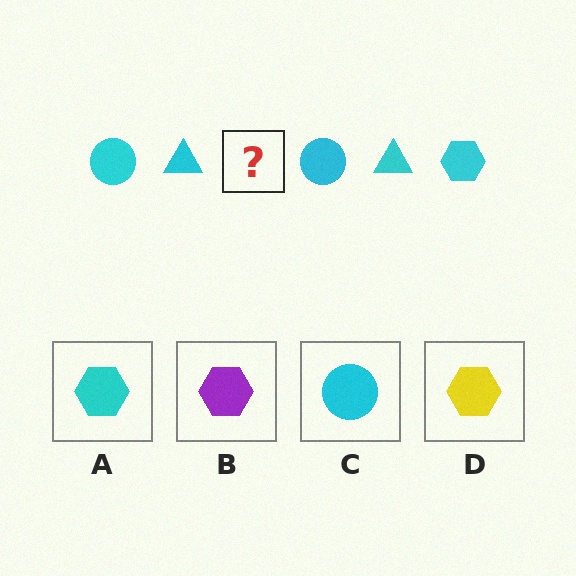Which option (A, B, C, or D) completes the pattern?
A.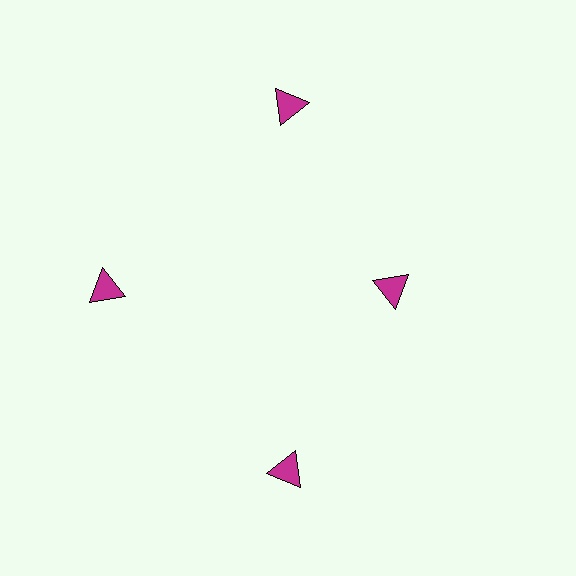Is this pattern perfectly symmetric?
No. The 4 magenta triangles are arranged in a ring, but one element near the 3 o'clock position is pulled inward toward the center, breaking the 4-fold rotational symmetry.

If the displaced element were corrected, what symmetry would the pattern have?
It would have 4-fold rotational symmetry — the pattern would map onto itself every 90 degrees.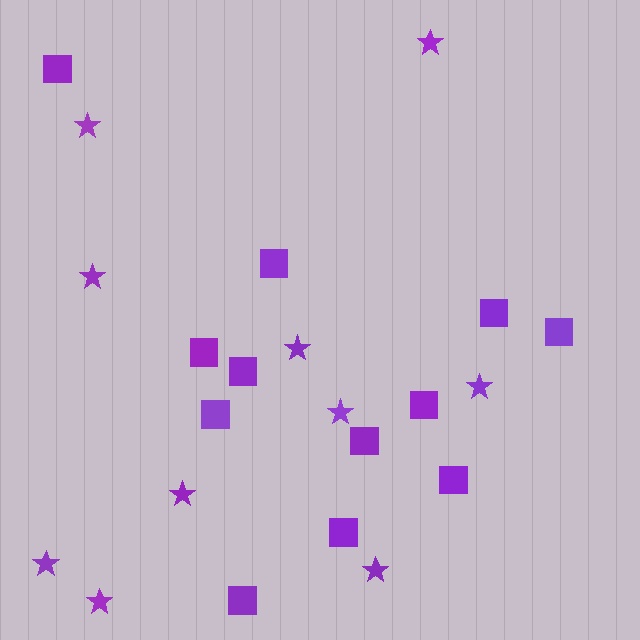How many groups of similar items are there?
There are 2 groups: one group of stars (10) and one group of squares (12).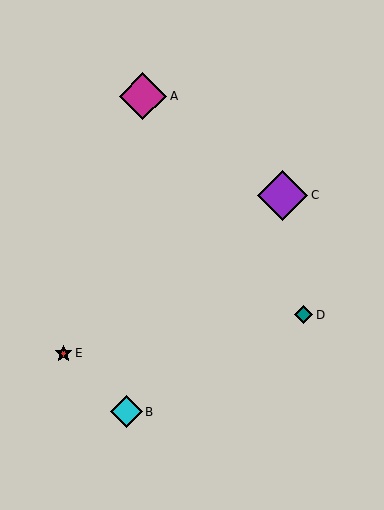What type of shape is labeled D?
Shape D is a teal diamond.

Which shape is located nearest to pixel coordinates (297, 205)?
The purple diamond (labeled C) at (283, 195) is nearest to that location.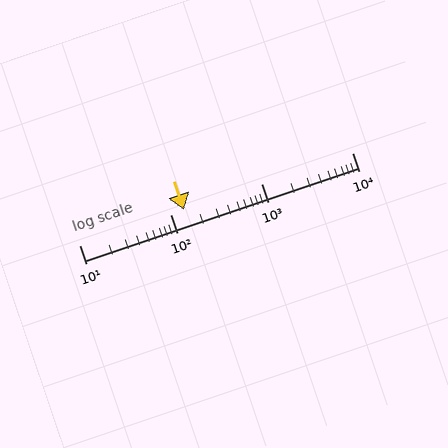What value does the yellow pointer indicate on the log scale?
The pointer indicates approximately 140.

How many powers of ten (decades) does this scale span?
The scale spans 3 decades, from 10 to 10000.